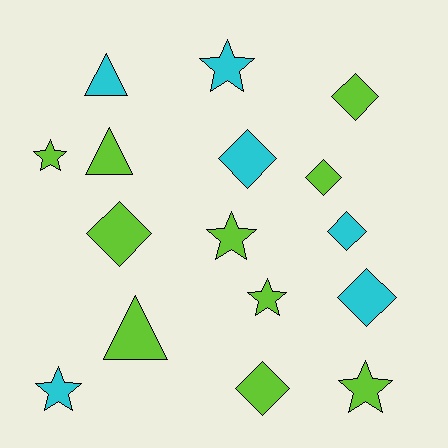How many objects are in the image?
There are 16 objects.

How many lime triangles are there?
There are 2 lime triangles.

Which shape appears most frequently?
Diamond, with 7 objects.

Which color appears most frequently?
Lime, with 10 objects.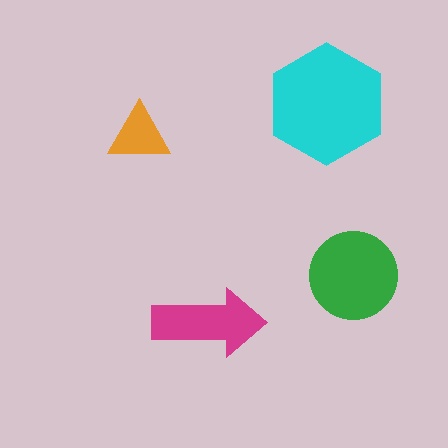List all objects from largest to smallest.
The cyan hexagon, the green circle, the magenta arrow, the orange triangle.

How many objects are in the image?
There are 4 objects in the image.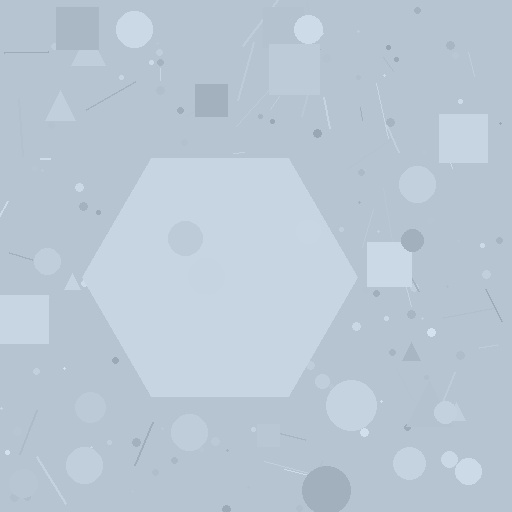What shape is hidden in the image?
A hexagon is hidden in the image.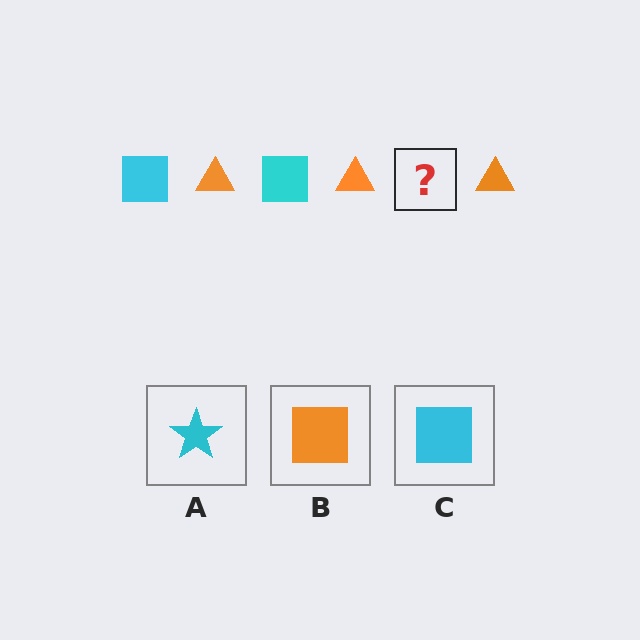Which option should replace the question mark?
Option C.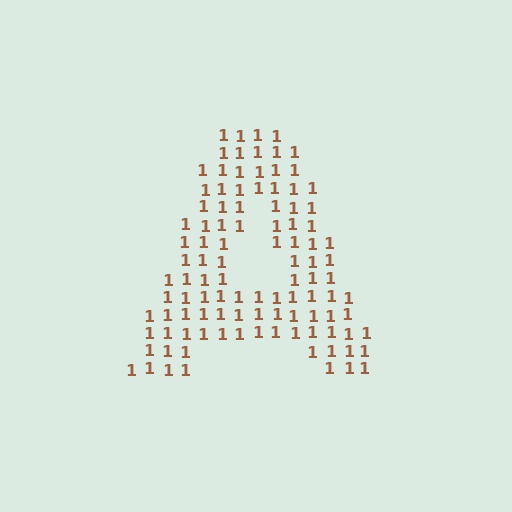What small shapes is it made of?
It is made of small digit 1's.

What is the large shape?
The large shape is the letter A.